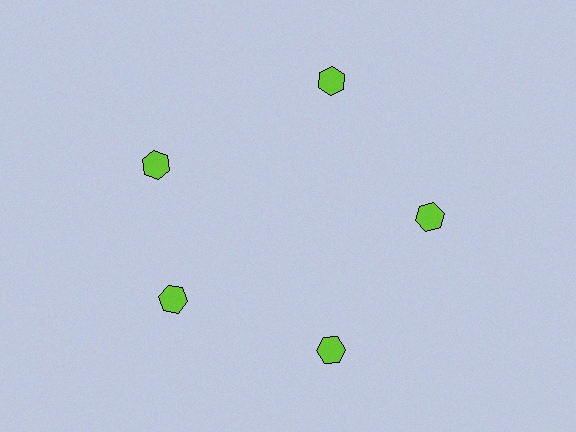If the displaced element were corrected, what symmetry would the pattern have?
It would have 5-fold rotational symmetry — the pattern would map onto itself every 72 degrees.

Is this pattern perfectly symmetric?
No. The 5 lime hexagons are arranged in a ring, but one element near the 10 o'clock position is rotated out of alignment along the ring, breaking the 5-fold rotational symmetry.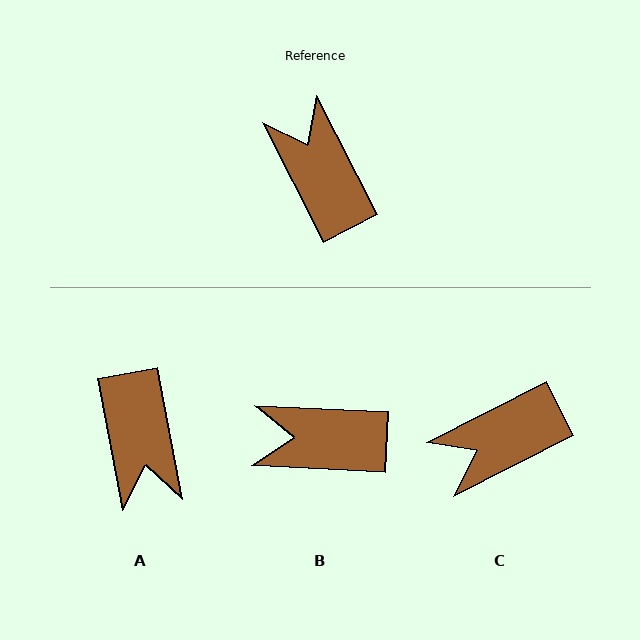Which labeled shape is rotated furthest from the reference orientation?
A, about 164 degrees away.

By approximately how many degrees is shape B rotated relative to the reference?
Approximately 60 degrees counter-clockwise.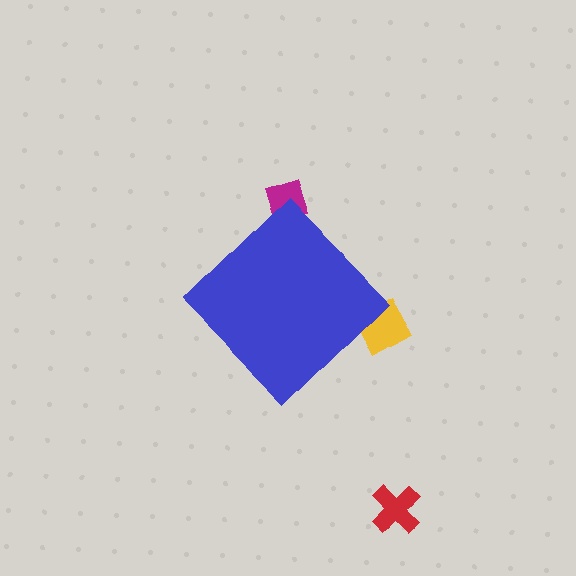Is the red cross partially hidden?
No, the red cross is fully visible.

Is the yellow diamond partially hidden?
Yes, the yellow diamond is partially hidden behind the blue diamond.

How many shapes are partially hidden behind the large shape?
2 shapes are partially hidden.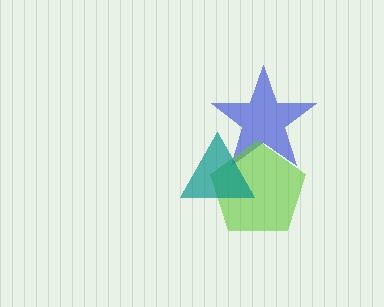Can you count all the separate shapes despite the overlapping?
Yes, there are 3 separate shapes.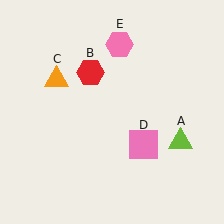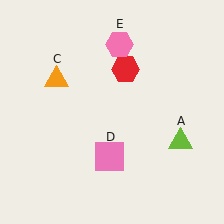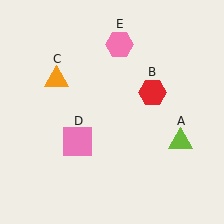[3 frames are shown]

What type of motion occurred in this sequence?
The red hexagon (object B), pink square (object D) rotated clockwise around the center of the scene.